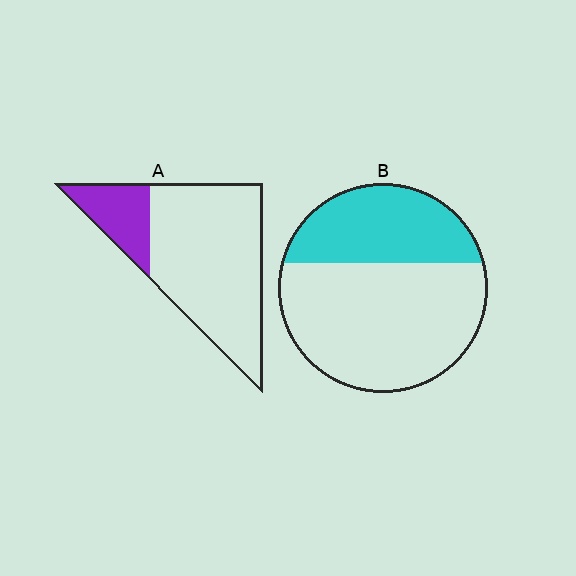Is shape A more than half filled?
No.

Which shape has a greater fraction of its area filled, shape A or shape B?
Shape B.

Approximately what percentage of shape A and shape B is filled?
A is approximately 20% and B is approximately 35%.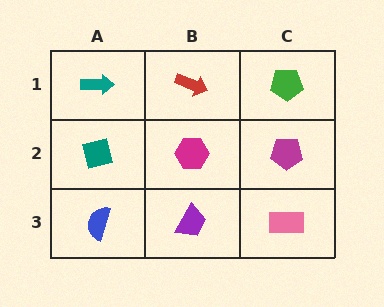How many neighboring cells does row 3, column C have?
2.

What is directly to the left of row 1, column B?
A teal arrow.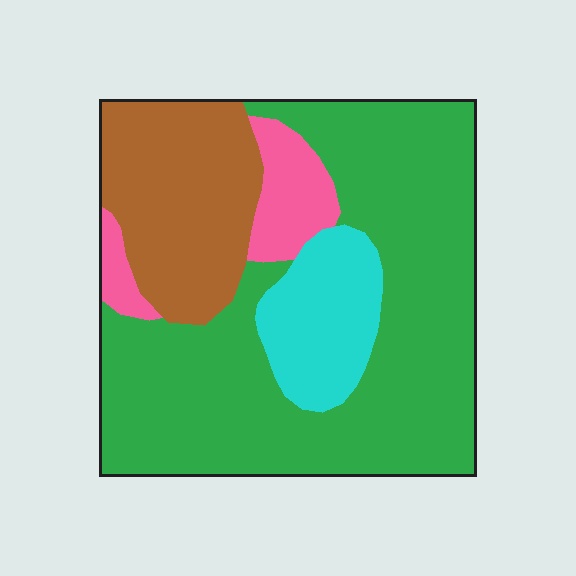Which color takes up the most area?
Green, at roughly 60%.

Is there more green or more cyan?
Green.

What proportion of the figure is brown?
Brown takes up about one fifth (1/5) of the figure.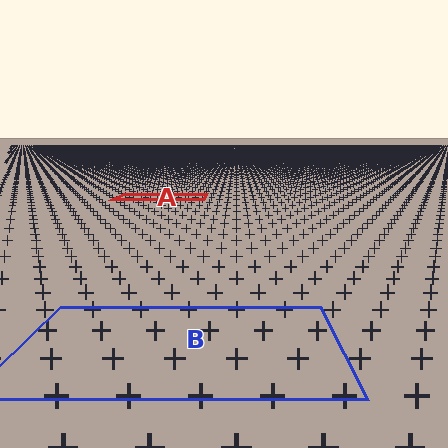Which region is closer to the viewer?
Region B is closer. The texture elements there are larger and more spread out.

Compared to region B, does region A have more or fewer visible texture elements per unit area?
Region A has more texture elements per unit area — they are packed more densely because it is farther away.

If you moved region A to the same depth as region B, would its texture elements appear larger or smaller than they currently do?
They would appear larger. At a closer depth, the same texture elements are projected at a bigger on-screen size.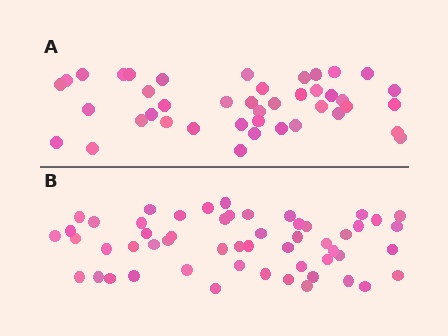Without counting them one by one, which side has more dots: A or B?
Region B (the bottom region) has more dots.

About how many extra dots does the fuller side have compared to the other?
Region B has roughly 12 or so more dots than region A.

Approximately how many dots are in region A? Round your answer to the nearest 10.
About 40 dots. (The exact count is 42, which rounds to 40.)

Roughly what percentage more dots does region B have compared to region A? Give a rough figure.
About 30% more.